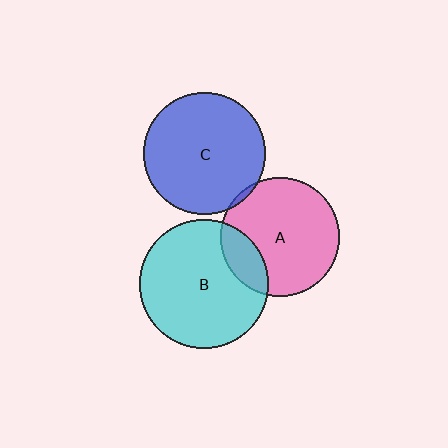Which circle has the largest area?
Circle B (cyan).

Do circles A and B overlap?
Yes.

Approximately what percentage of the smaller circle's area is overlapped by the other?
Approximately 20%.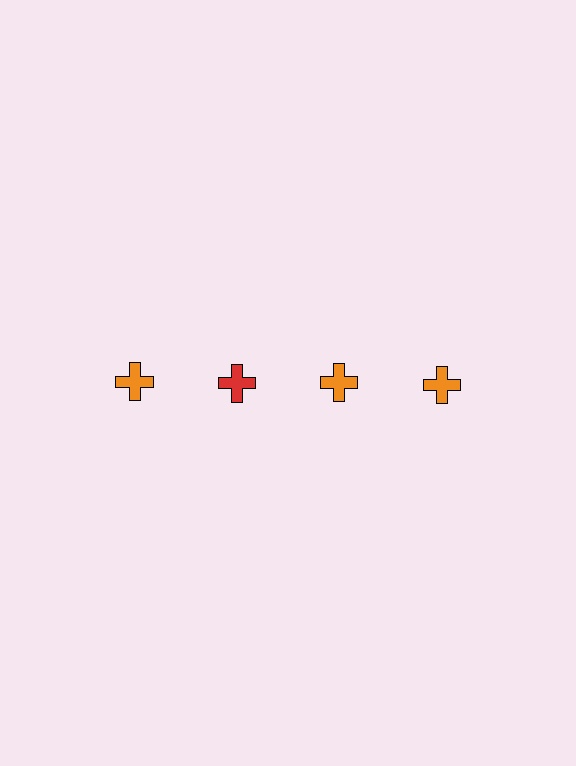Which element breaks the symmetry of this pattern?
The red cross in the top row, second from left column breaks the symmetry. All other shapes are orange crosses.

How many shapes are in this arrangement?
There are 4 shapes arranged in a grid pattern.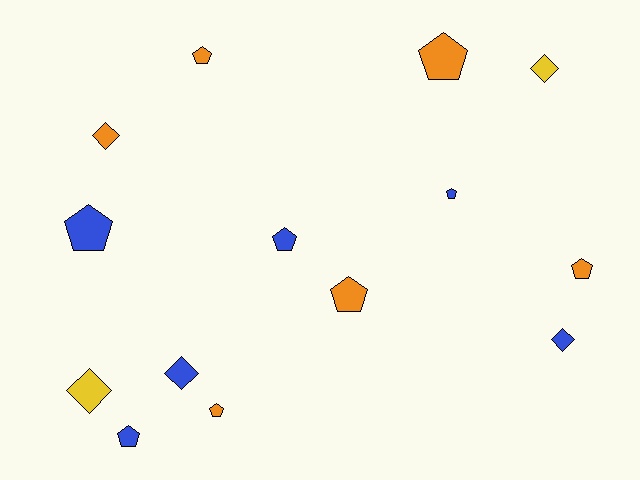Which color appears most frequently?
Blue, with 6 objects.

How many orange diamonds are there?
There is 1 orange diamond.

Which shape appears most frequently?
Pentagon, with 9 objects.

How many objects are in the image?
There are 14 objects.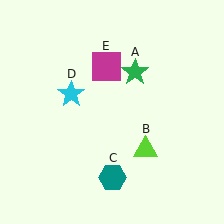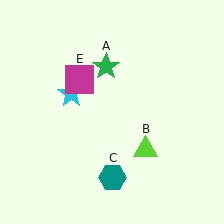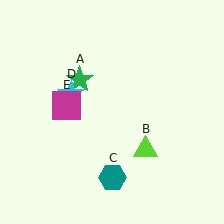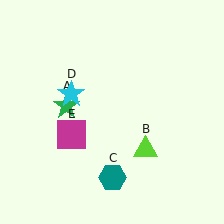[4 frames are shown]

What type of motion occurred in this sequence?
The green star (object A), magenta square (object E) rotated counterclockwise around the center of the scene.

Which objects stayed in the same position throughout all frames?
Lime triangle (object B) and teal hexagon (object C) and cyan star (object D) remained stationary.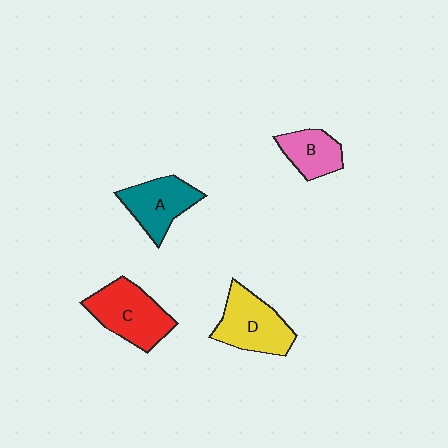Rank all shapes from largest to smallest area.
From largest to smallest: C (red), D (yellow), A (teal), B (pink).